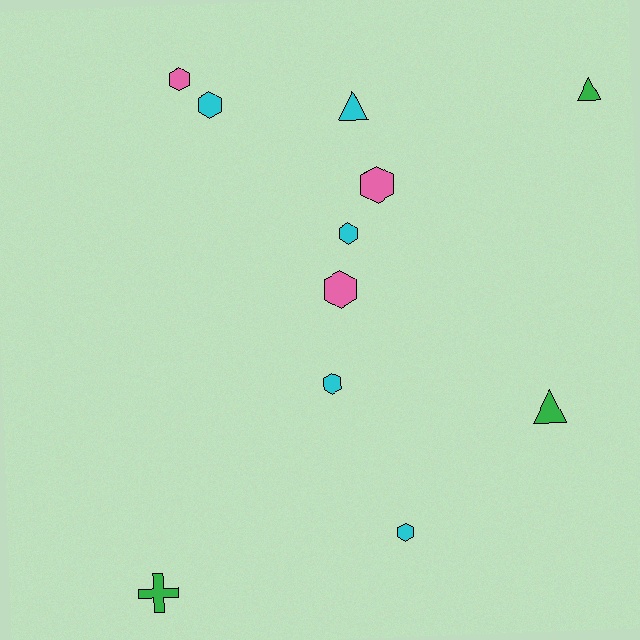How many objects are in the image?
There are 11 objects.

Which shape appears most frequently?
Hexagon, with 7 objects.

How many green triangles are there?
There are 2 green triangles.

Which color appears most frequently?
Cyan, with 5 objects.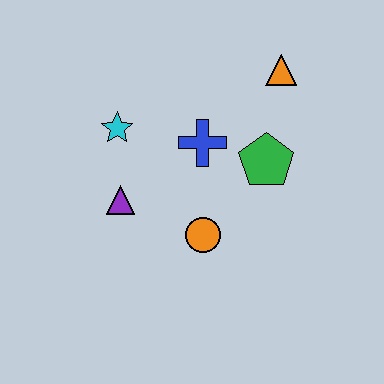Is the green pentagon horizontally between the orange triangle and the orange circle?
Yes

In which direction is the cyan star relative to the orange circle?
The cyan star is above the orange circle.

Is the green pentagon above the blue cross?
No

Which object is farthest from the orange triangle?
The purple triangle is farthest from the orange triangle.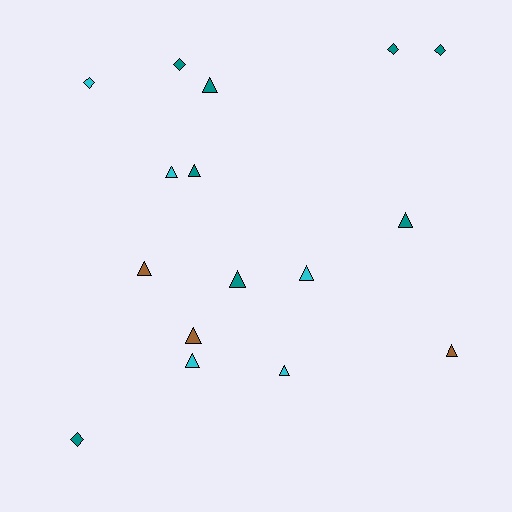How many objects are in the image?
There are 16 objects.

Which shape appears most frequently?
Triangle, with 11 objects.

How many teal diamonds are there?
There are 4 teal diamonds.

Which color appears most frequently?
Teal, with 8 objects.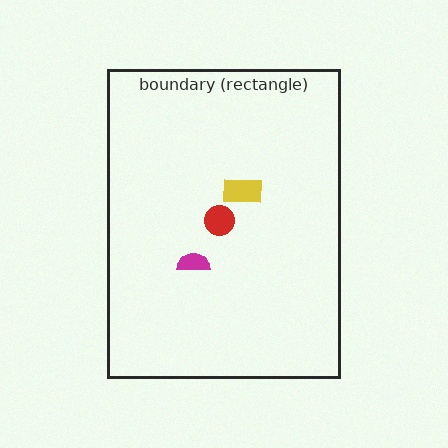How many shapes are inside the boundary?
3 inside, 0 outside.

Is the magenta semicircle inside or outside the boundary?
Inside.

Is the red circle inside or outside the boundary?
Inside.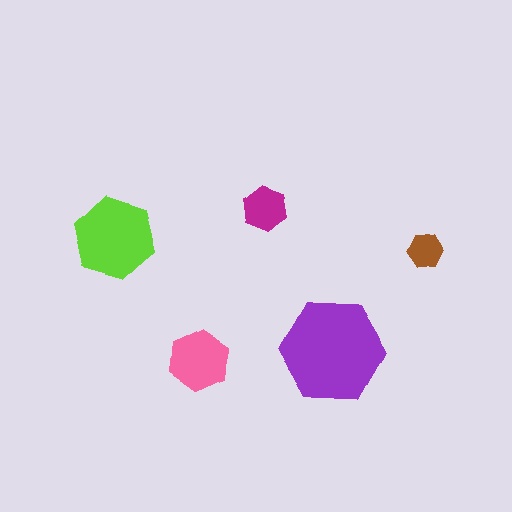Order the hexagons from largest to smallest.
the purple one, the lime one, the pink one, the magenta one, the brown one.